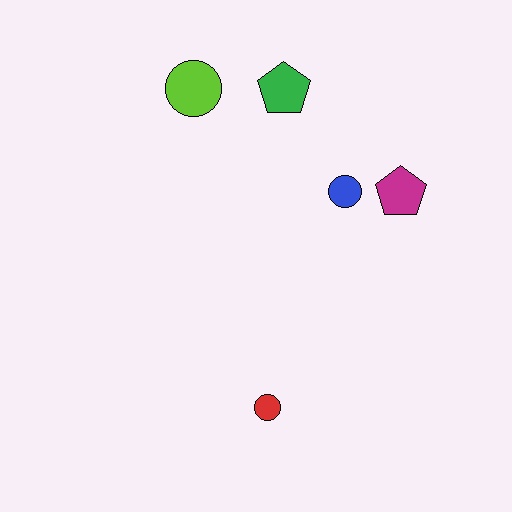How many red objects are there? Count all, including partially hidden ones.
There is 1 red object.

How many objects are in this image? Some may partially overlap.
There are 5 objects.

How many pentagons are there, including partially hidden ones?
There are 2 pentagons.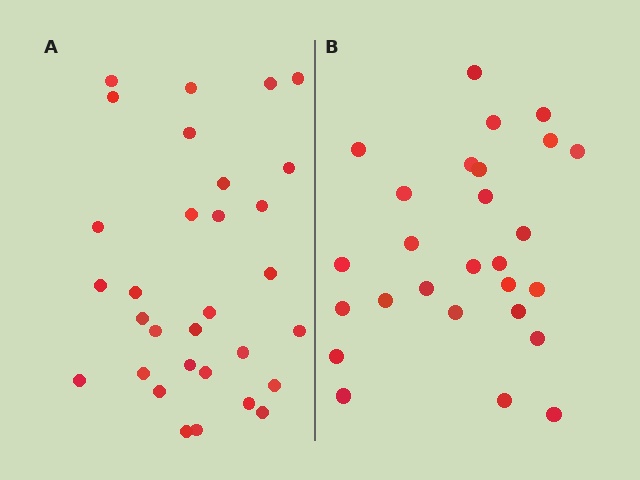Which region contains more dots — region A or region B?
Region A (the left region) has more dots.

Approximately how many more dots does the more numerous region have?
Region A has about 4 more dots than region B.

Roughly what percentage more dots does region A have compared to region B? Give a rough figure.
About 15% more.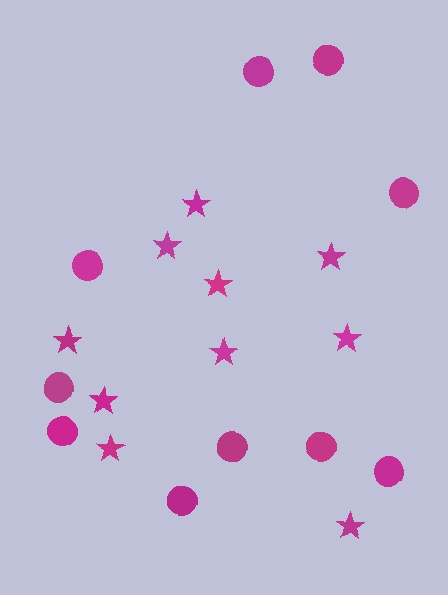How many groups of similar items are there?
There are 2 groups: one group of circles (10) and one group of stars (10).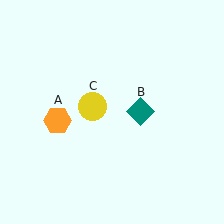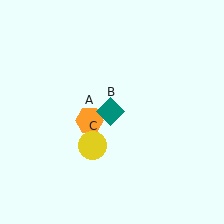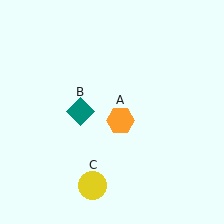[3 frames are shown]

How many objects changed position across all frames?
3 objects changed position: orange hexagon (object A), teal diamond (object B), yellow circle (object C).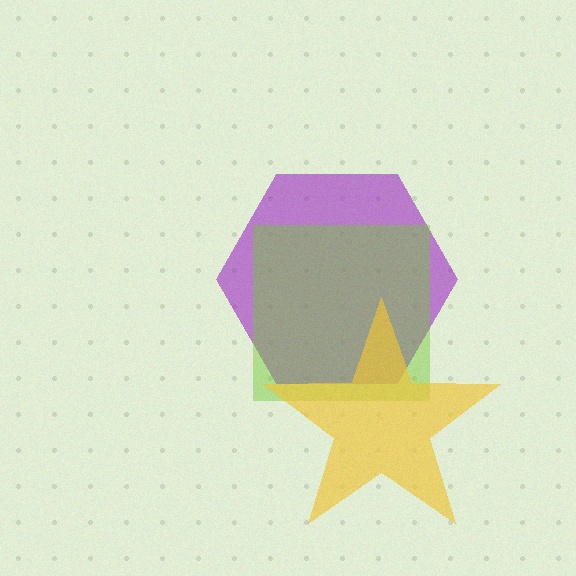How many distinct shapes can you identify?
There are 3 distinct shapes: a purple hexagon, a lime square, a yellow star.